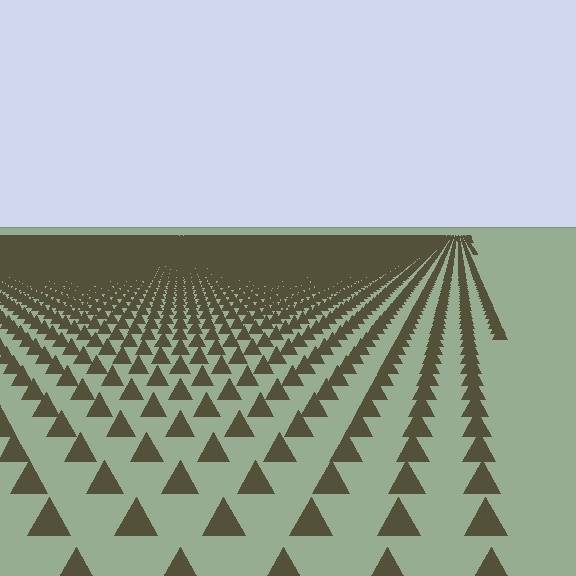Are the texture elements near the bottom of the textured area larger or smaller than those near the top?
Larger. Near the bottom, elements are closer to the viewer and appear at a bigger on-screen size.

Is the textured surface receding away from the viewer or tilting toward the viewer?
The surface is receding away from the viewer. Texture elements get smaller and denser toward the top.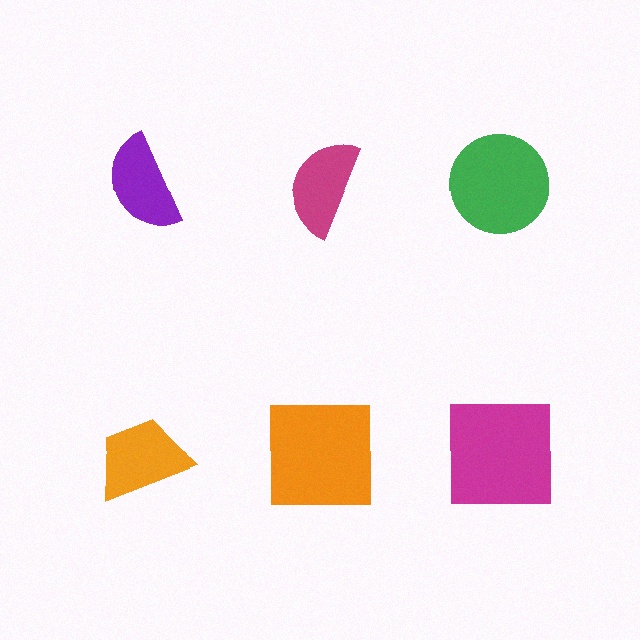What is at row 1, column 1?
A purple semicircle.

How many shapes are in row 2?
3 shapes.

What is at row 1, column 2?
A magenta semicircle.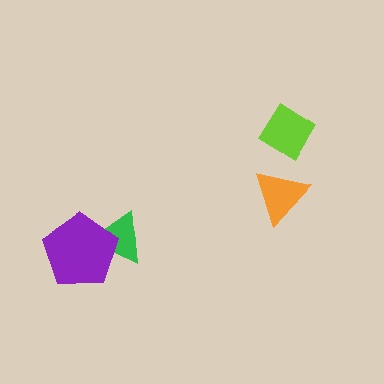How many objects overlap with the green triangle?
1 object overlaps with the green triangle.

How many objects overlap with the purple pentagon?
1 object overlaps with the purple pentagon.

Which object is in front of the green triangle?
The purple pentagon is in front of the green triangle.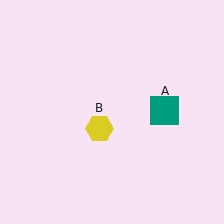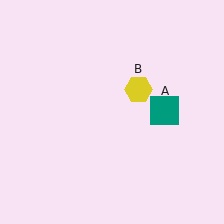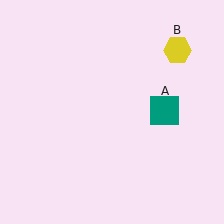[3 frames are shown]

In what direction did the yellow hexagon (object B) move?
The yellow hexagon (object B) moved up and to the right.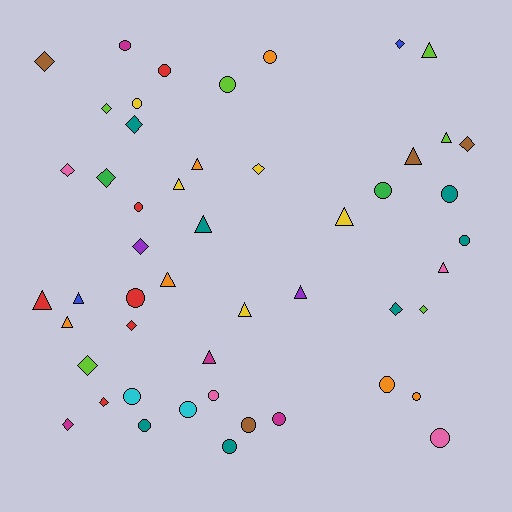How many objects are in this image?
There are 50 objects.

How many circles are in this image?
There are 20 circles.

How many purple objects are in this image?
There are 2 purple objects.